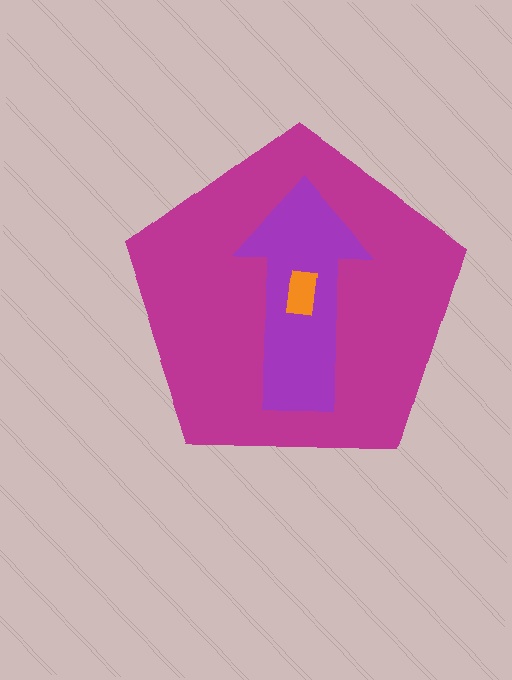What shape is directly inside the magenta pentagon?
The purple arrow.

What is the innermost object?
The orange rectangle.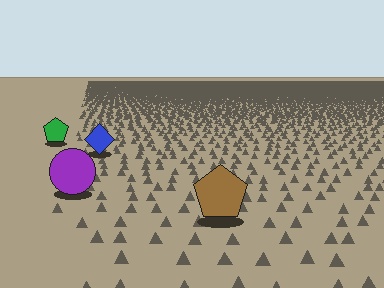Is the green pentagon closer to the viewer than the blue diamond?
No. The blue diamond is closer — you can tell from the texture gradient: the ground texture is coarser near it.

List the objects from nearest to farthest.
From nearest to farthest: the brown pentagon, the purple circle, the blue diamond, the green pentagon.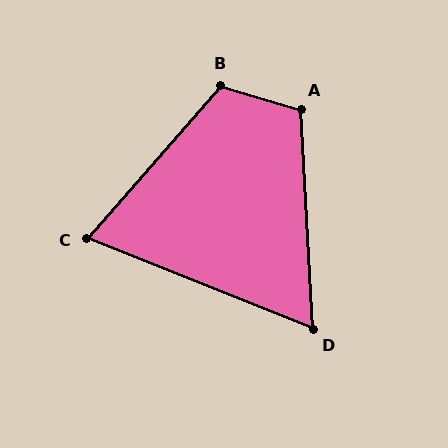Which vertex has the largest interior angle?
B, at approximately 115 degrees.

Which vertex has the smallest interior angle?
D, at approximately 65 degrees.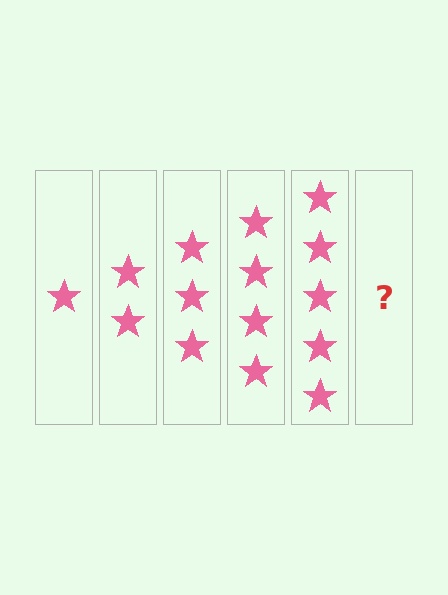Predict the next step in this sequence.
The next step is 6 stars.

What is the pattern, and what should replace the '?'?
The pattern is that each step adds one more star. The '?' should be 6 stars.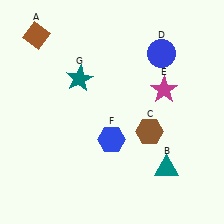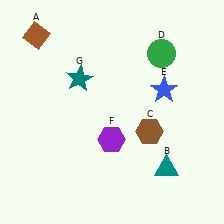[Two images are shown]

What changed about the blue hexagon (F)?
In Image 1, F is blue. In Image 2, it changed to purple.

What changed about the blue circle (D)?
In Image 1, D is blue. In Image 2, it changed to green.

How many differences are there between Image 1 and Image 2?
There are 3 differences between the two images.